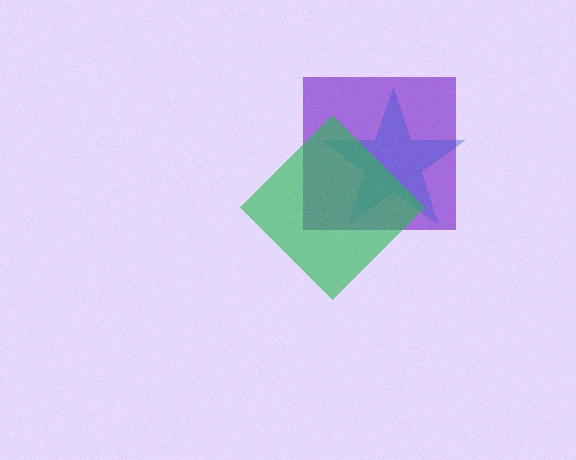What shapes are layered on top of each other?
The layered shapes are: a purple square, a blue star, a green diamond.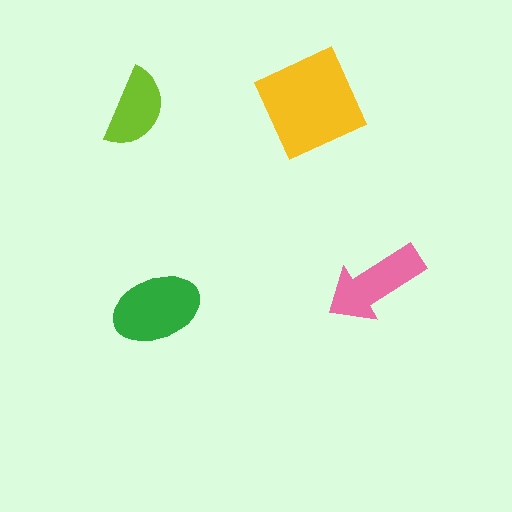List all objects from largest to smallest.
The yellow diamond, the green ellipse, the pink arrow, the lime semicircle.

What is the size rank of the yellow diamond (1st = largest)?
1st.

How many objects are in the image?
There are 4 objects in the image.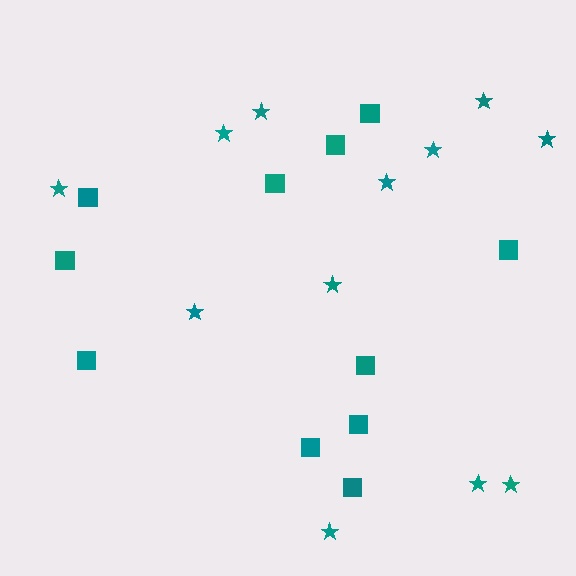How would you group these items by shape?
There are 2 groups: one group of stars (12) and one group of squares (11).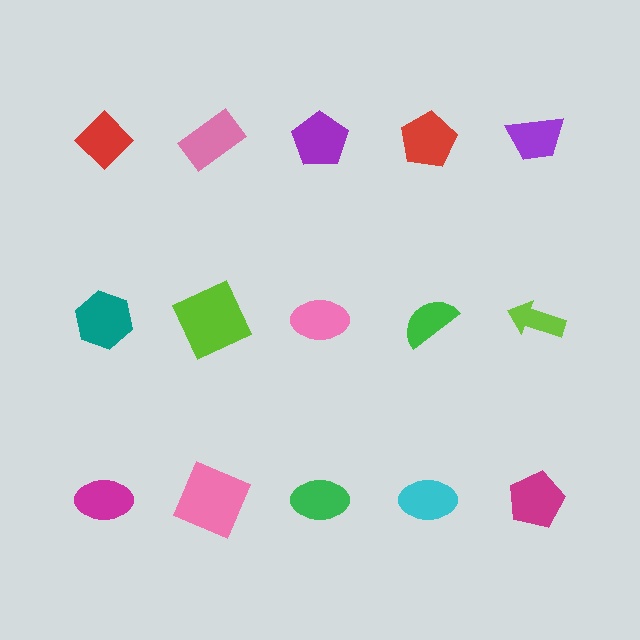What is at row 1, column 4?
A red pentagon.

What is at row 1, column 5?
A purple trapezoid.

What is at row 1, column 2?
A pink rectangle.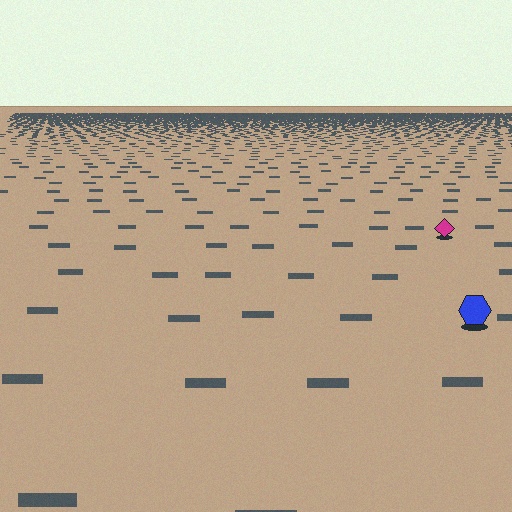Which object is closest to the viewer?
The blue hexagon is closest. The texture marks near it are larger and more spread out.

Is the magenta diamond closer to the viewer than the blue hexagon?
No. The blue hexagon is closer — you can tell from the texture gradient: the ground texture is coarser near it.